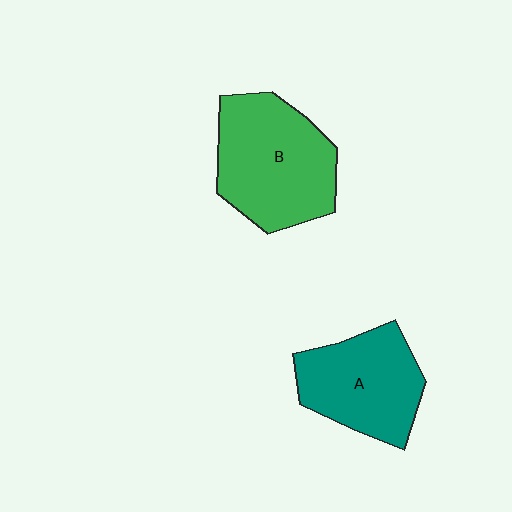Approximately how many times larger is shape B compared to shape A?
Approximately 1.2 times.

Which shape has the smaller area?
Shape A (teal).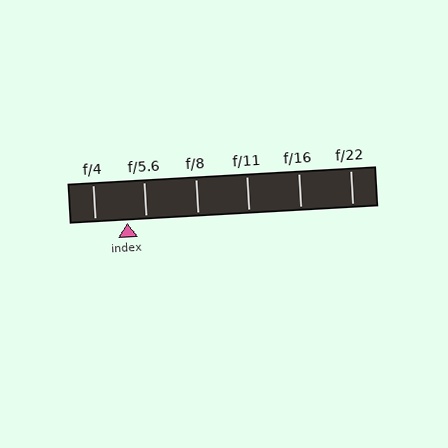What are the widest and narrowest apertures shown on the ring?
The widest aperture shown is f/4 and the narrowest is f/22.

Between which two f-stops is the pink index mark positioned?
The index mark is between f/4 and f/5.6.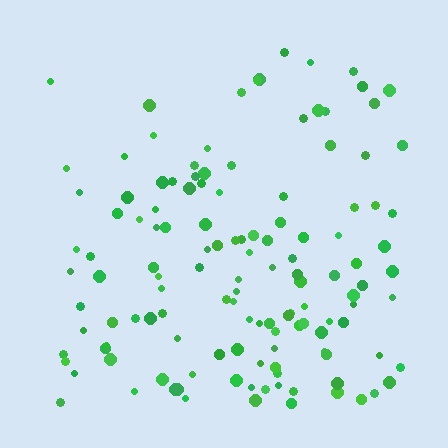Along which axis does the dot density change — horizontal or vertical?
Vertical.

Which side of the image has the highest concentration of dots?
The bottom.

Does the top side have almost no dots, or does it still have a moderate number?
Still a moderate number, just noticeably fewer than the bottom.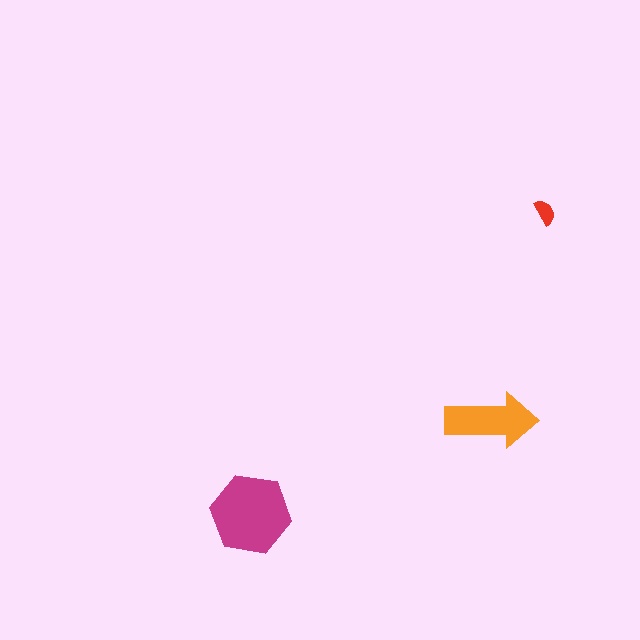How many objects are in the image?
There are 3 objects in the image.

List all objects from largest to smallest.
The magenta hexagon, the orange arrow, the red semicircle.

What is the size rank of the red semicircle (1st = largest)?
3rd.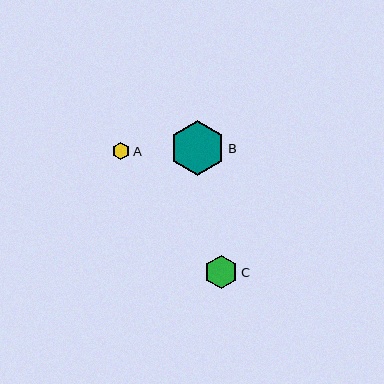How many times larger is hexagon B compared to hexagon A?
Hexagon B is approximately 3.2 times the size of hexagon A.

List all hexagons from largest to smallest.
From largest to smallest: B, C, A.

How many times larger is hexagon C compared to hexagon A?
Hexagon C is approximately 1.9 times the size of hexagon A.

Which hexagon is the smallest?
Hexagon A is the smallest with a size of approximately 17 pixels.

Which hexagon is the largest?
Hexagon B is the largest with a size of approximately 56 pixels.